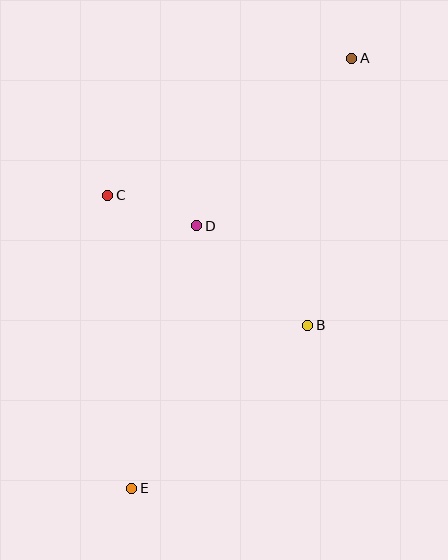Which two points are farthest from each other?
Points A and E are farthest from each other.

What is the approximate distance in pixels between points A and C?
The distance between A and C is approximately 280 pixels.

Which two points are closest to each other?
Points C and D are closest to each other.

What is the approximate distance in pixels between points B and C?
The distance between B and C is approximately 239 pixels.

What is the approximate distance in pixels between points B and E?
The distance between B and E is approximately 240 pixels.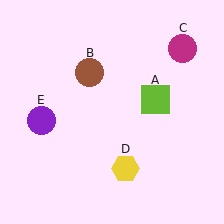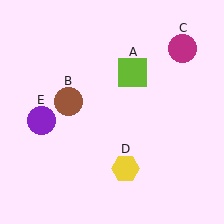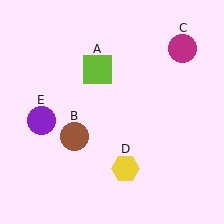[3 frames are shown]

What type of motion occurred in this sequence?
The lime square (object A), brown circle (object B) rotated counterclockwise around the center of the scene.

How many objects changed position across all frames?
2 objects changed position: lime square (object A), brown circle (object B).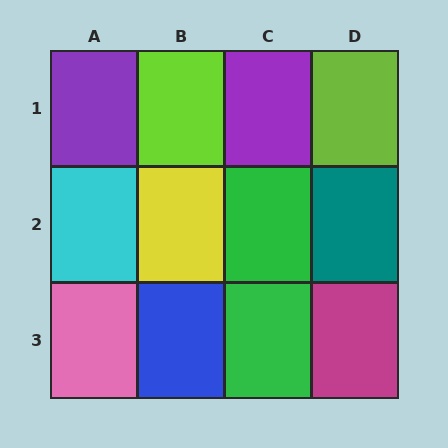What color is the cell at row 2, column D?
Teal.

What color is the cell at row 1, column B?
Lime.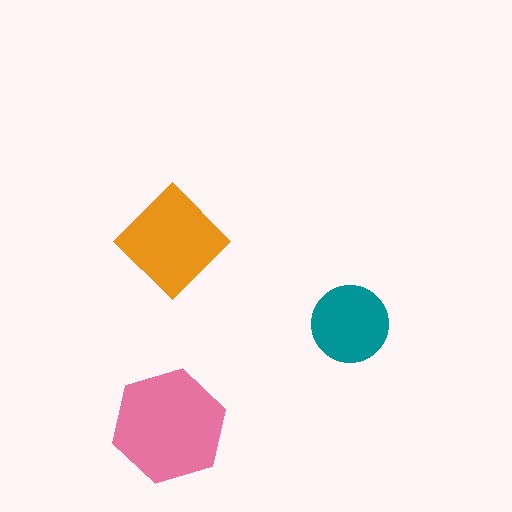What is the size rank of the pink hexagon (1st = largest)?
1st.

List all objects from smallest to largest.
The teal circle, the orange diamond, the pink hexagon.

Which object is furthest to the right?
The teal circle is rightmost.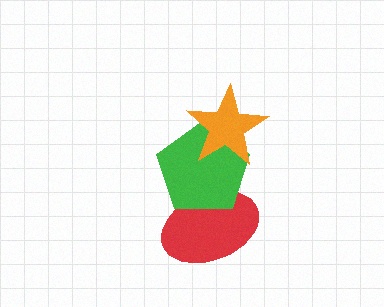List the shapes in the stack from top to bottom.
From top to bottom: the orange star, the green pentagon, the red ellipse.